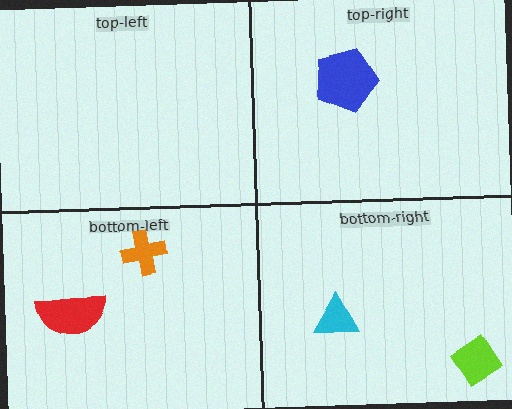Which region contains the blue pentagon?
The top-right region.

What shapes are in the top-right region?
The blue pentagon.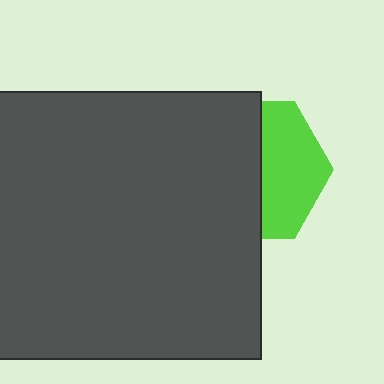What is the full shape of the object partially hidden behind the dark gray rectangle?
The partially hidden object is a lime hexagon.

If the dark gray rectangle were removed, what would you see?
You would see the complete lime hexagon.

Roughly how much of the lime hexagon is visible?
A small part of it is visible (roughly 44%).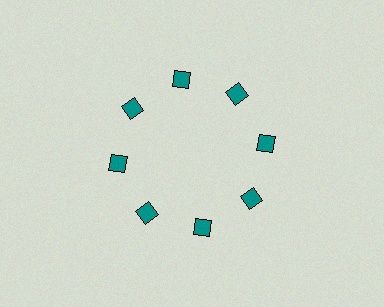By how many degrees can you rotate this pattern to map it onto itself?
The pattern maps onto itself every 45 degrees of rotation.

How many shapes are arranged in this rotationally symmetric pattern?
There are 8 shapes, arranged in 8 groups of 1.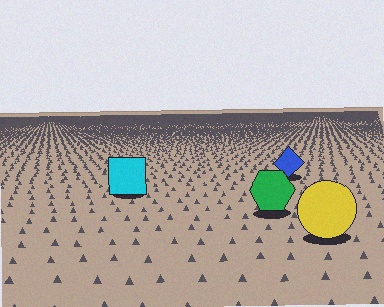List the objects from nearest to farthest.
From nearest to farthest: the yellow circle, the green hexagon, the cyan square, the blue diamond.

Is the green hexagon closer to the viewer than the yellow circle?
No. The yellow circle is closer — you can tell from the texture gradient: the ground texture is coarser near it.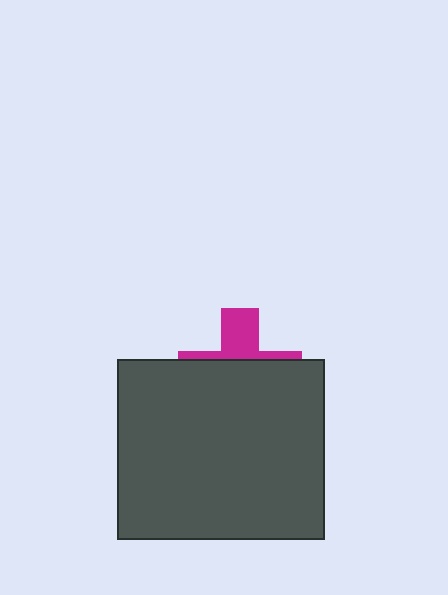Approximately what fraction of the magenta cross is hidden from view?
Roughly 67% of the magenta cross is hidden behind the dark gray rectangle.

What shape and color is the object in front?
The object in front is a dark gray rectangle.